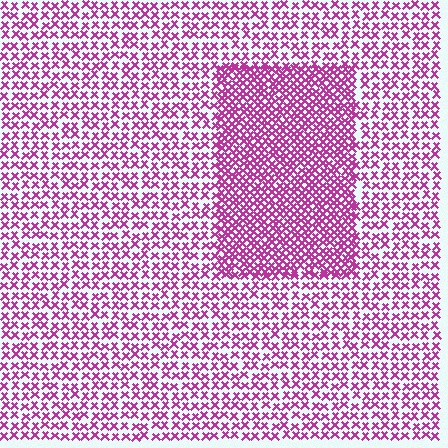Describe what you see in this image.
The image contains small magenta elements arranged at two different densities. A rectangle-shaped region is visible where the elements are more densely packed than the surrounding area.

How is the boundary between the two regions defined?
The boundary is defined by a change in element density (approximately 1.9x ratio). All elements are the same color, size, and shape.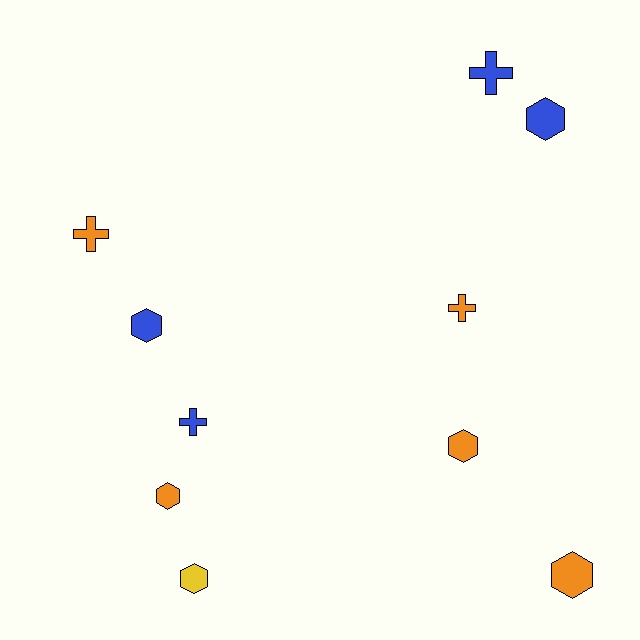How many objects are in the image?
There are 10 objects.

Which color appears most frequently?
Orange, with 5 objects.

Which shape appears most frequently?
Hexagon, with 6 objects.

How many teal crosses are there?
There are no teal crosses.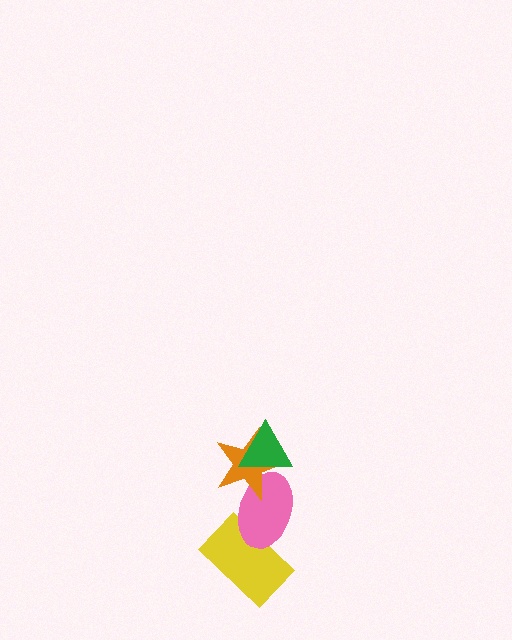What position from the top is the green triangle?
The green triangle is 1st from the top.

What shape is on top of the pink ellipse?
The orange star is on top of the pink ellipse.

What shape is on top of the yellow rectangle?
The pink ellipse is on top of the yellow rectangle.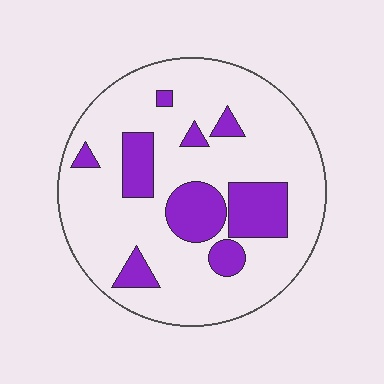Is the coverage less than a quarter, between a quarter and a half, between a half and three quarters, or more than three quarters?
Less than a quarter.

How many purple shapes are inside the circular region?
9.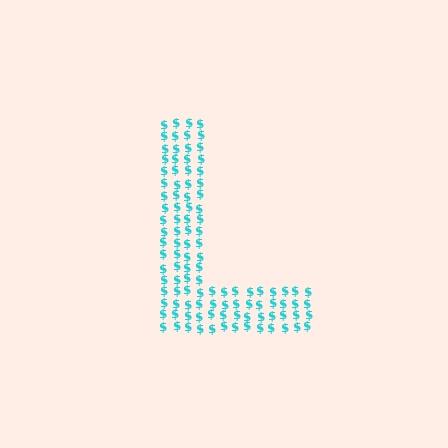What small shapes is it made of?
It is made of small dollar signs.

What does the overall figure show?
The overall figure shows the letter L.